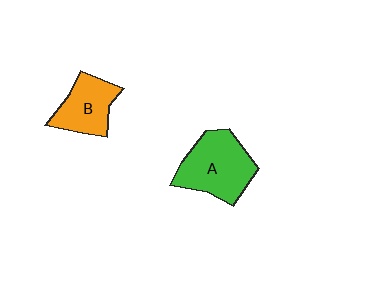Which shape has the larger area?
Shape A (green).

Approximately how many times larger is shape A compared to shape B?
Approximately 1.4 times.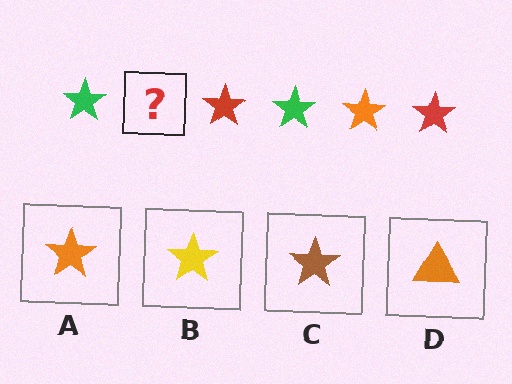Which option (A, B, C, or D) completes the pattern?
A.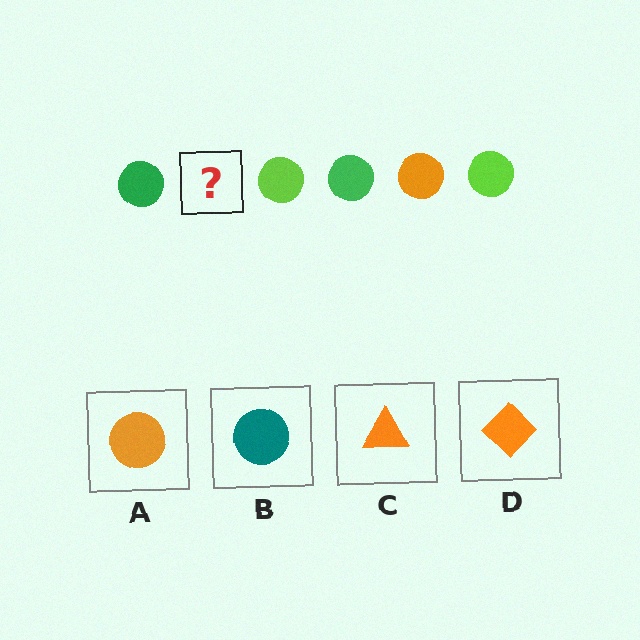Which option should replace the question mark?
Option A.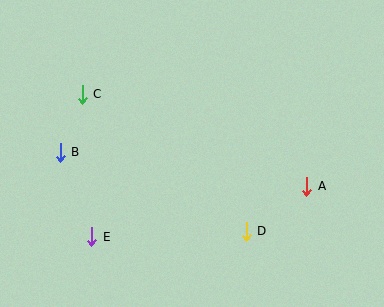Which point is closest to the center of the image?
Point D at (246, 231) is closest to the center.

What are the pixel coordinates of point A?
Point A is at (307, 186).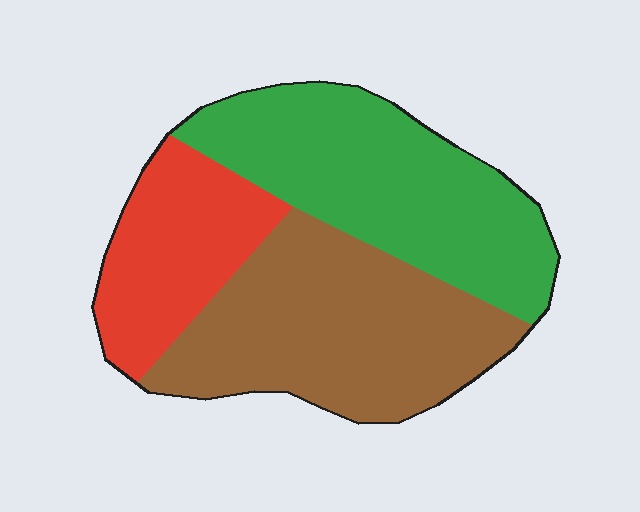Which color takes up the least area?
Red, at roughly 20%.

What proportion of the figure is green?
Green covers roughly 40% of the figure.